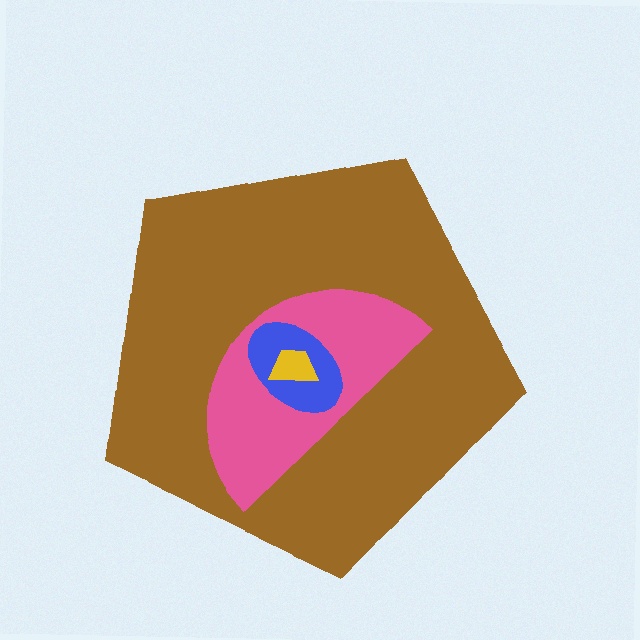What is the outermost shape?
The brown pentagon.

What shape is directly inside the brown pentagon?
The pink semicircle.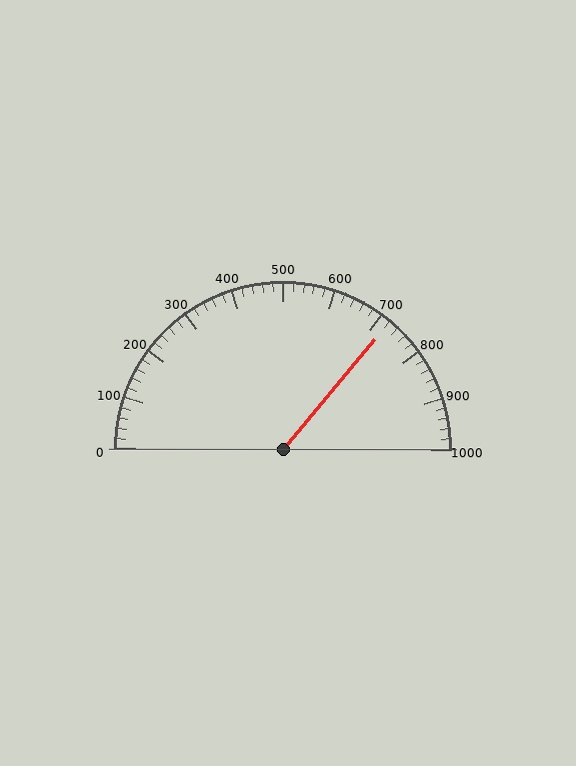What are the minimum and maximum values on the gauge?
The gauge ranges from 0 to 1000.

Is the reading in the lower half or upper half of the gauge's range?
The reading is in the upper half of the range (0 to 1000).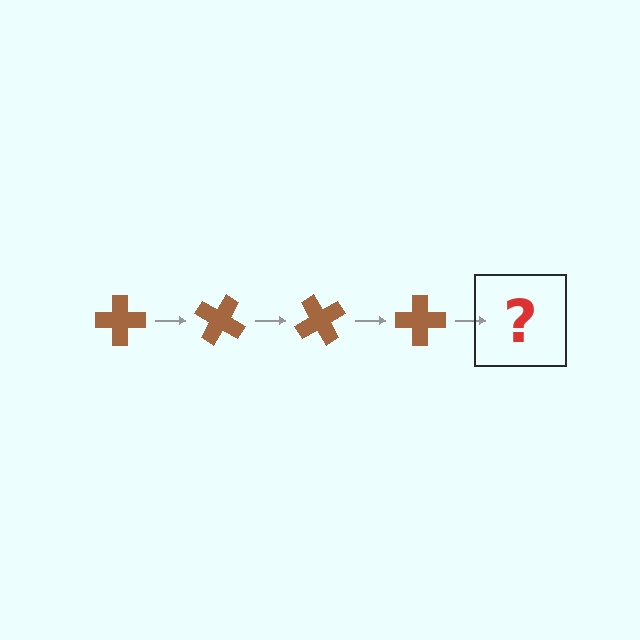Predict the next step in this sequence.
The next step is a brown cross rotated 120 degrees.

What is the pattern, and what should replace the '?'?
The pattern is that the cross rotates 30 degrees each step. The '?' should be a brown cross rotated 120 degrees.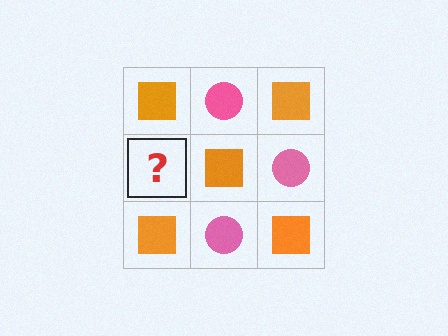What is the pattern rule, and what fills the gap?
The rule is that it alternates orange square and pink circle in a checkerboard pattern. The gap should be filled with a pink circle.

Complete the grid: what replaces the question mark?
The question mark should be replaced with a pink circle.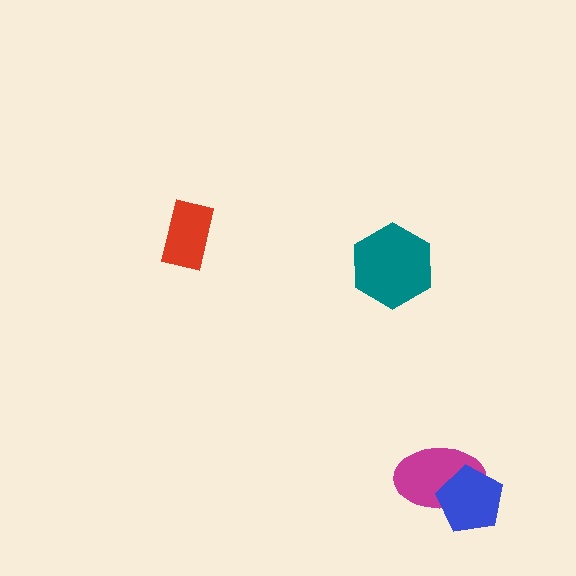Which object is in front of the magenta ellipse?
The blue pentagon is in front of the magenta ellipse.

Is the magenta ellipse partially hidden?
Yes, it is partially covered by another shape.